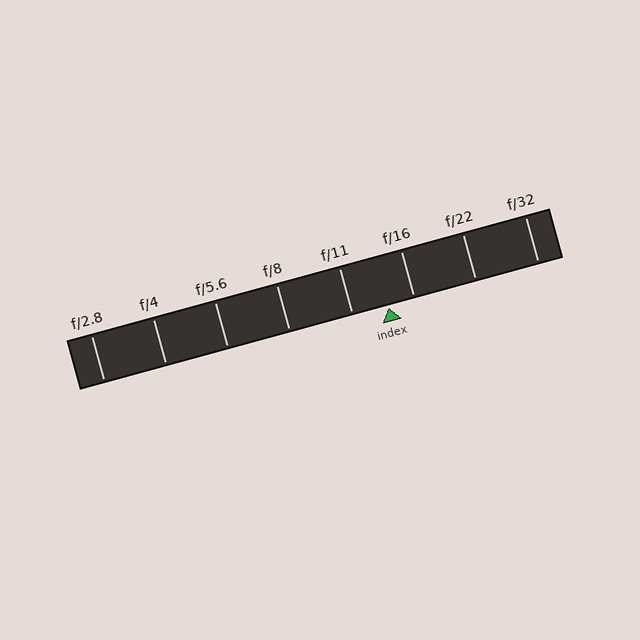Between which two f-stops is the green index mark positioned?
The index mark is between f/11 and f/16.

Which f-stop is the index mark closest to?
The index mark is closest to f/16.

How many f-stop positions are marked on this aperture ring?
There are 8 f-stop positions marked.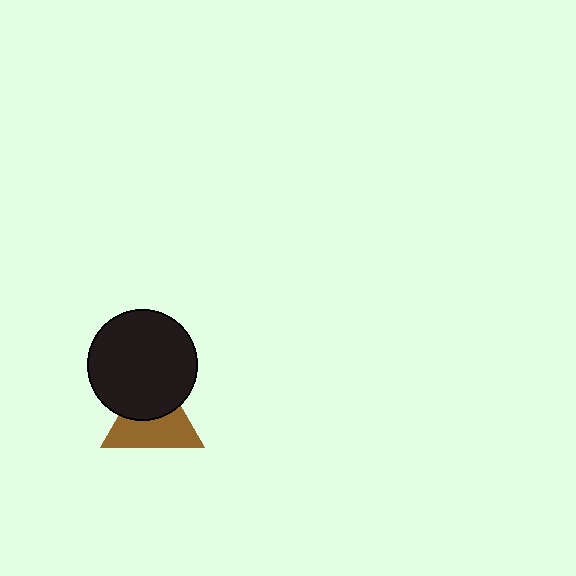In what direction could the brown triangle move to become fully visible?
The brown triangle could move down. That would shift it out from behind the black circle entirely.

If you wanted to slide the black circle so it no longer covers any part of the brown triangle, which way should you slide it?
Slide it up — that is the most direct way to separate the two shapes.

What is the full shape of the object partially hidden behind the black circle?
The partially hidden object is a brown triangle.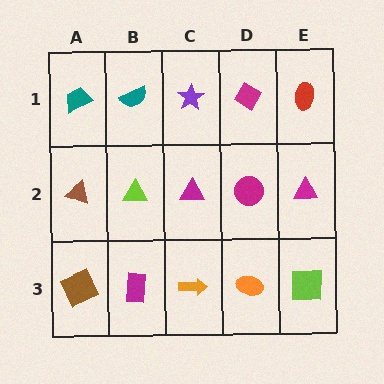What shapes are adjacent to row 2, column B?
A teal semicircle (row 1, column B), a magenta rectangle (row 3, column B), a brown triangle (row 2, column A), a magenta triangle (row 2, column C).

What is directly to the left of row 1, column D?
A purple star.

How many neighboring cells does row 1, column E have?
2.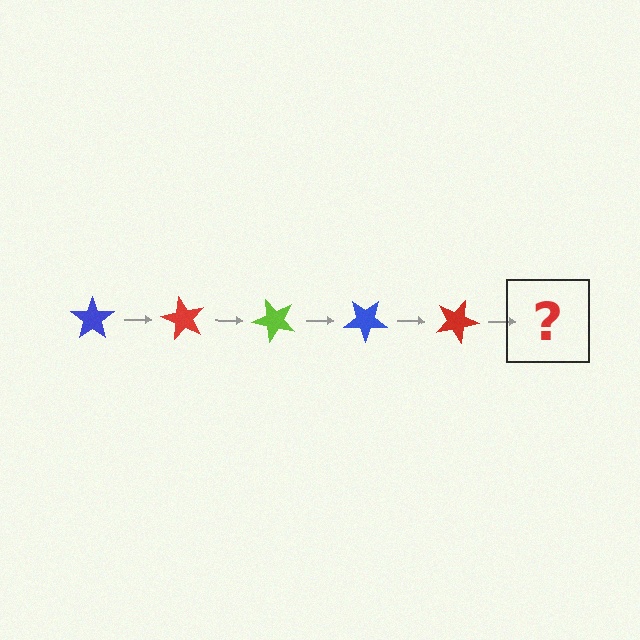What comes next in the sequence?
The next element should be a lime star, rotated 300 degrees from the start.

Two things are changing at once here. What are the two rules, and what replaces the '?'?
The two rules are that it rotates 60 degrees each step and the color cycles through blue, red, and lime. The '?' should be a lime star, rotated 300 degrees from the start.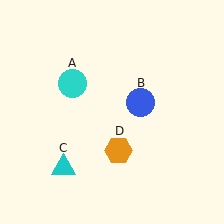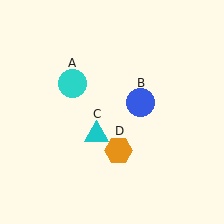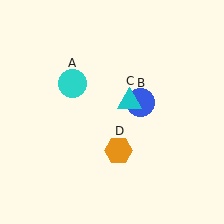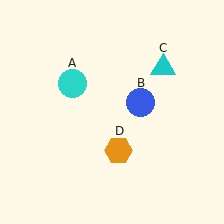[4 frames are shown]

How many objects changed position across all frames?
1 object changed position: cyan triangle (object C).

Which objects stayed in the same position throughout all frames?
Cyan circle (object A) and blue circle (object B) and orange hexagon (object D) remained stationary.